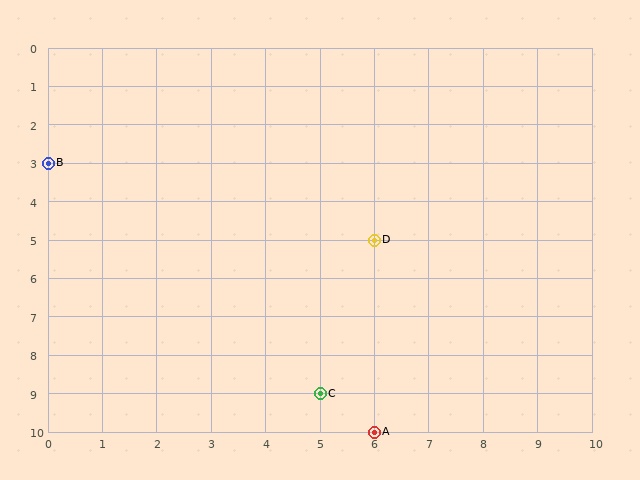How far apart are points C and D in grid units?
Points C and D are 1 column and 4 rows apart (about 4.1 grid units diagonally).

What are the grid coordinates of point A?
Point A is at grid coordinates (6, 10).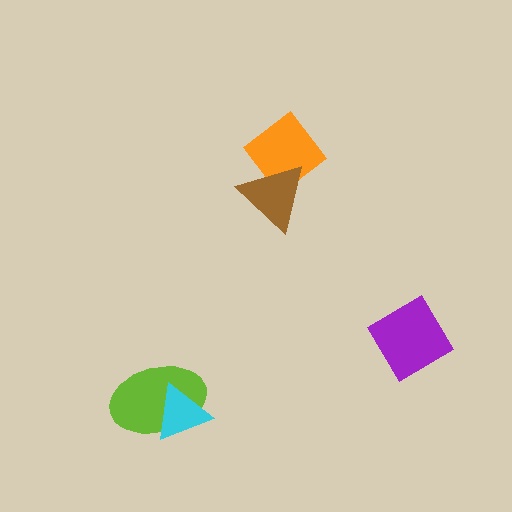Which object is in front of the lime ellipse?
The cyan triangle is in front of the lime ellipse.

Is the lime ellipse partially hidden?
Yes, it is partially covered by another shape.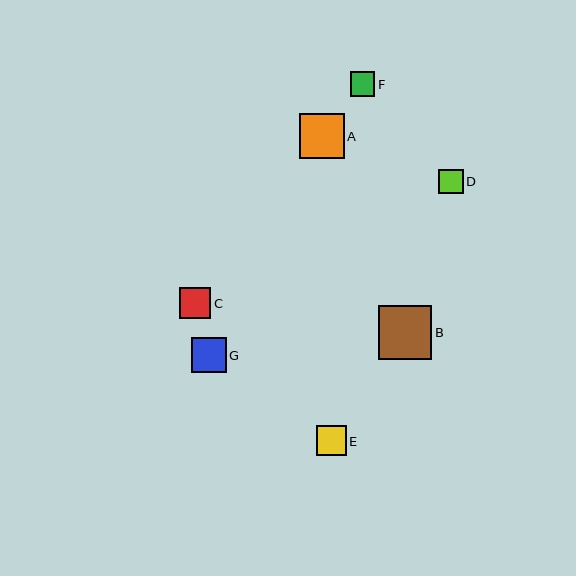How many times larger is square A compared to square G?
Square A is approximately 1.3 times the size of square G.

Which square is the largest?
Square B is the largest with a size of approximately 53 pixels.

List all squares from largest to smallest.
From largest to smallest: B, A, G, C, E, F, D.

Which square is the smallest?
Square D is the smallest with a size of approximately 25 pixels.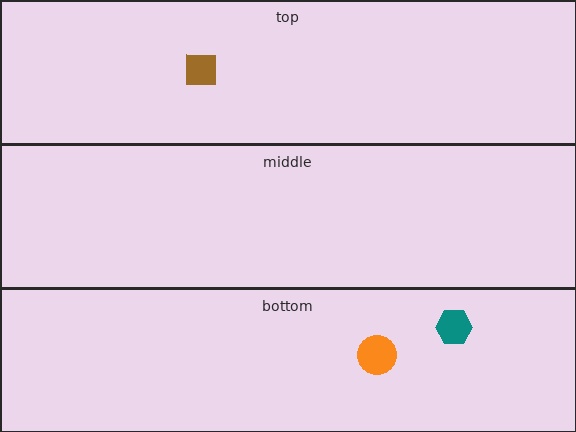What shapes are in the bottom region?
The orange circle, the teal hexagon.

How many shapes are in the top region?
1.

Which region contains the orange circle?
The bottom region.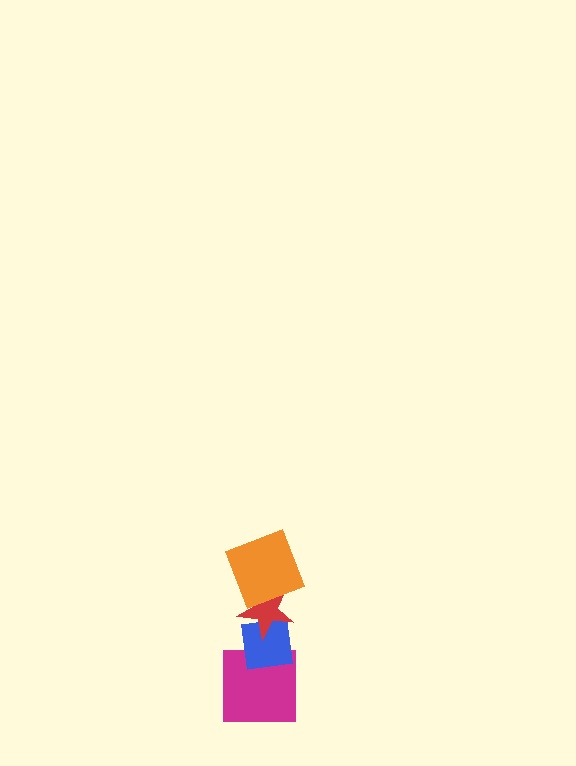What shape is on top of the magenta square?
The blue square is on top of the magenta square.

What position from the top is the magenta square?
The magenta square is 4th from the top.